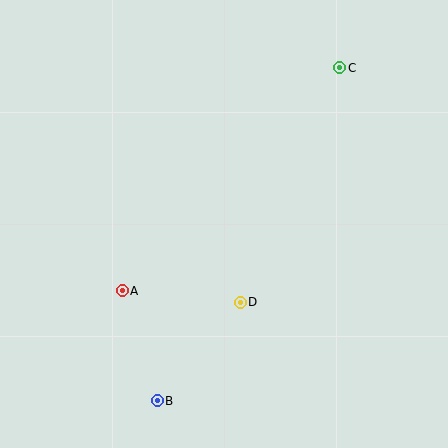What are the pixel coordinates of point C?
Point C is at (340, 68).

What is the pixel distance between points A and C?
The distance between A and C is 312 pixels.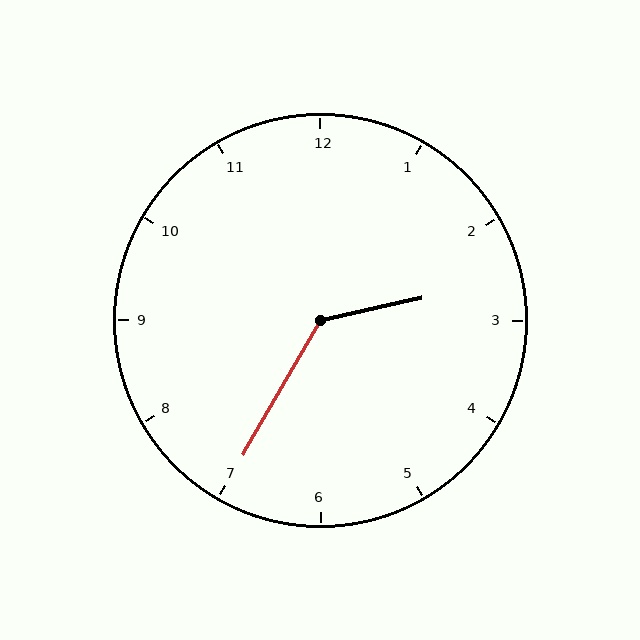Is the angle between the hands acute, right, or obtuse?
It is obtuse.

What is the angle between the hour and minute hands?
Approximately 132 degrees.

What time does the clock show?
2:35.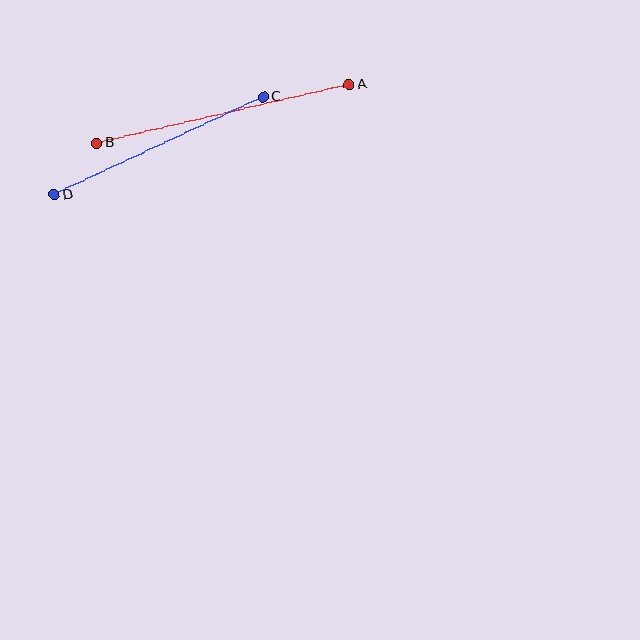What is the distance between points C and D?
The distance is approximately 231 pixels.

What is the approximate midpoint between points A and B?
The midpoint is at approximately (223, 114) pixels.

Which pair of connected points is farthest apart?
Points A and B are farthest apart.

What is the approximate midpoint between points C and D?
The midpoint is at approximately (159, 146) pixels.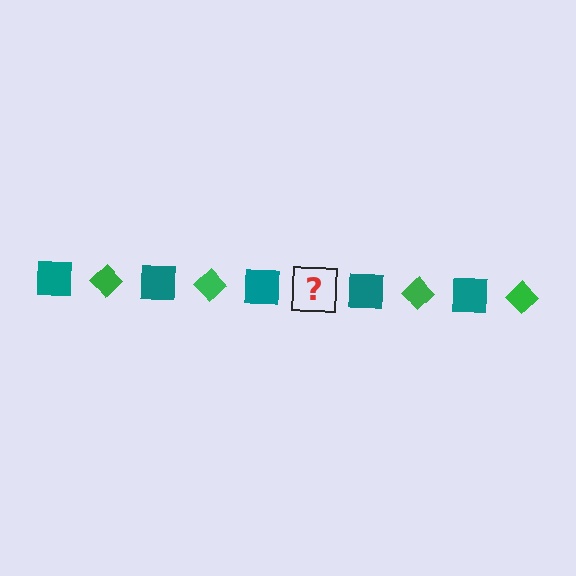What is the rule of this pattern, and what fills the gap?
The rule is that the pattern alternates between teal square and green diamond. The gap should be filled with a green diamond.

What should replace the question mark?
The question mark should be replaced with a green diamond.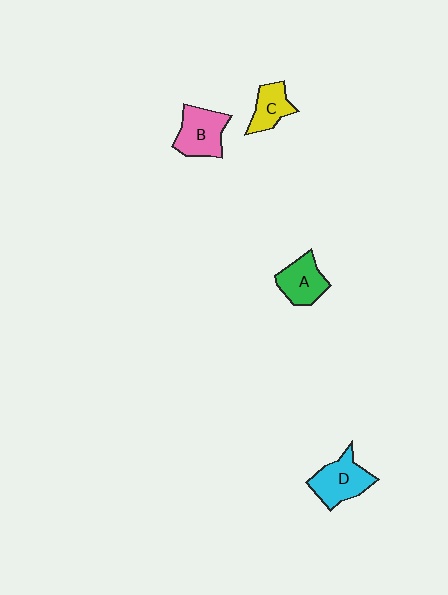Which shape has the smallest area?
Shape C (yellow).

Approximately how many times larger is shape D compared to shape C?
Approximately 1.5 times.